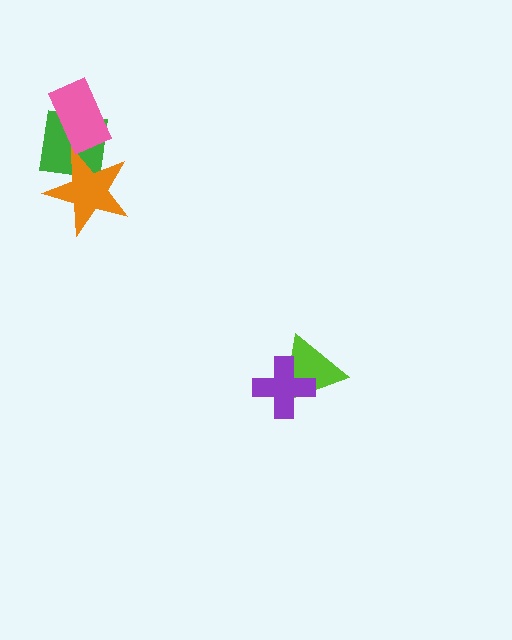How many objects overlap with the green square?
2 objects overlap with the green square.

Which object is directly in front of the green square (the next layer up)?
The orange star is directly in front of the green square.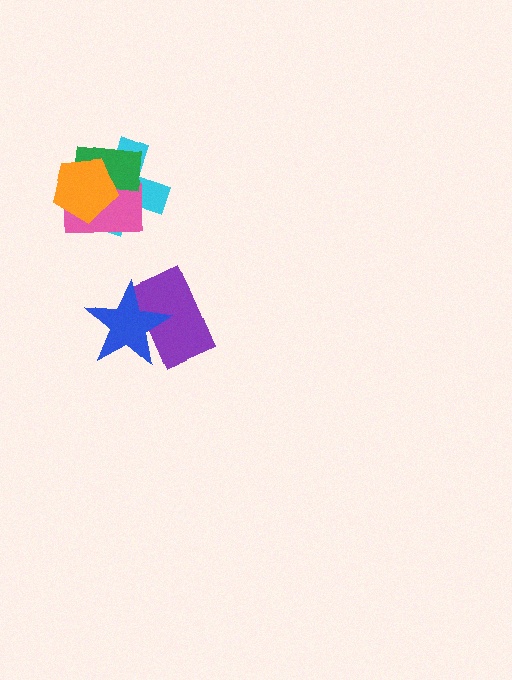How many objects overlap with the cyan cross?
3 objects overlap with the cyan cross.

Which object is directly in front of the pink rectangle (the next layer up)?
The green rectangle is directly in front of the pink rectangle.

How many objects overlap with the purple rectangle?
1 object overlaps with the purple rectangle.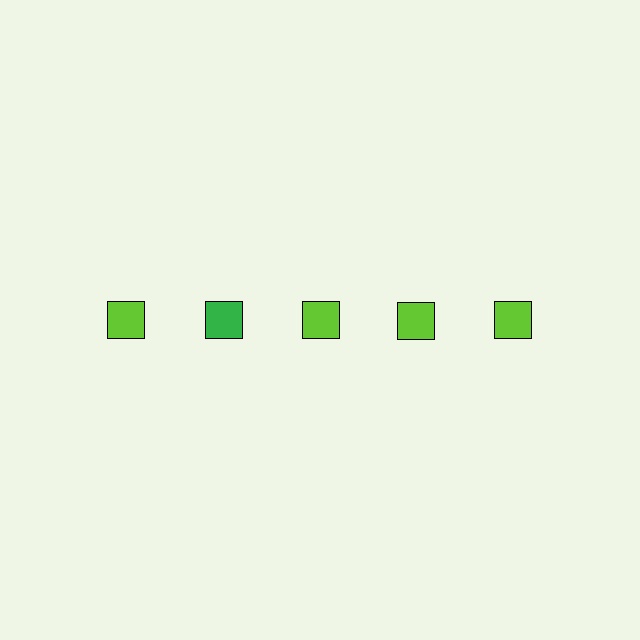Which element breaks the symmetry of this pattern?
The green square in the top row, second from left column breaks the symmetry. All other shapes are lime squares.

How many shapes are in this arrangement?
There are 5 shapes arranged in a grid pattern.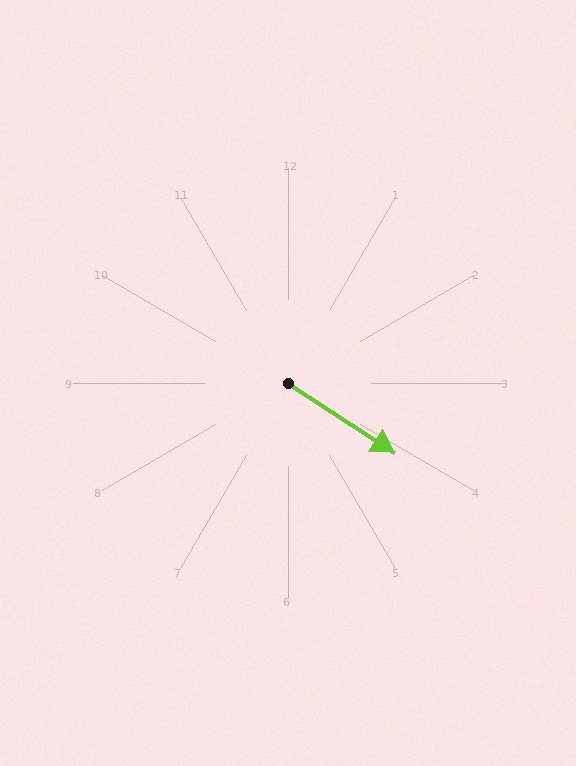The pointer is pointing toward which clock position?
Roughly 4 o'clock.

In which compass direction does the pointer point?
Southeast.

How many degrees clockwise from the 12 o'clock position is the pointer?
Approximately 123 degrees.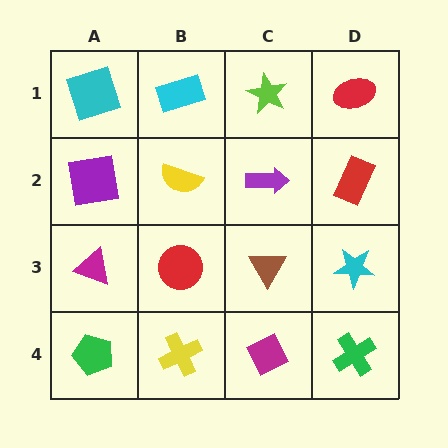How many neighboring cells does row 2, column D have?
3.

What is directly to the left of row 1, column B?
A cyan square.